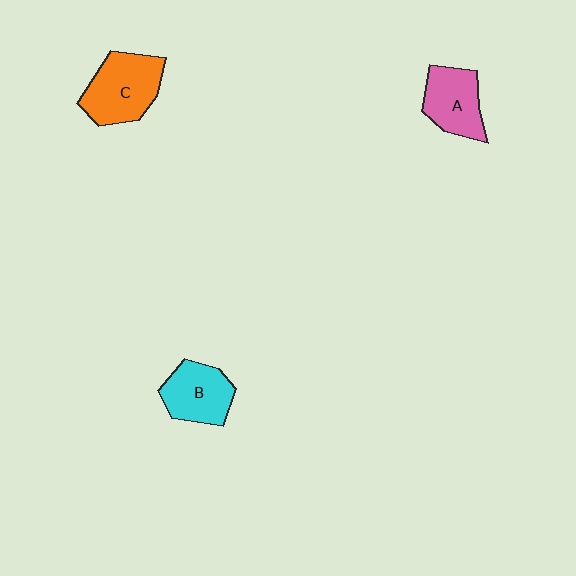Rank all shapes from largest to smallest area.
From largest to smallest: C (orange), B (cyan), A (pink).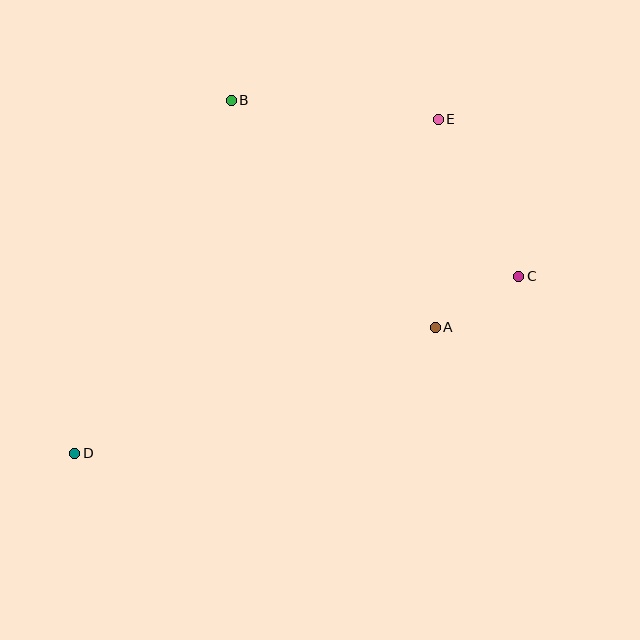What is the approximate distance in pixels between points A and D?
The distance between A and D is approximately 382 pixels.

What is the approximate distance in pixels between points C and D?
The distance between C and D is approximately 478 pixels.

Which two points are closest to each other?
Points A and C are closest to each other.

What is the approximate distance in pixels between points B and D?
The distance between B and D is approximately 386 pixels.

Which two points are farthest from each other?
Points D and E are farthest from each other.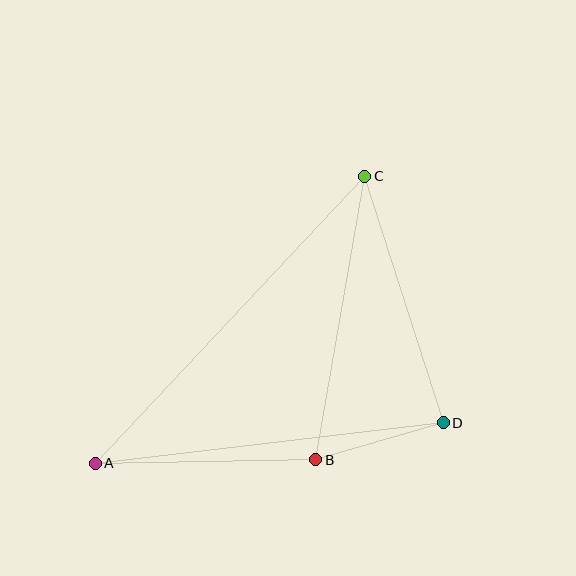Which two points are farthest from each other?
Points A and C are farthest from each other.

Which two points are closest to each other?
Points B and D are closest to each other.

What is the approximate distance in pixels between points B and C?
The distance between B and C is approximately 287 pixels.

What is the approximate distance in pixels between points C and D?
The distance between C and D is approximately 258 pixels.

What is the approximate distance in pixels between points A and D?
The distance between A and D is approximately 351 pixels.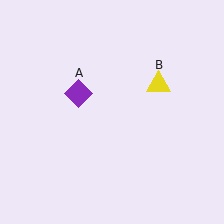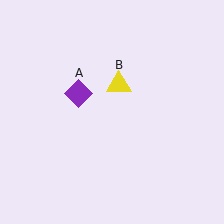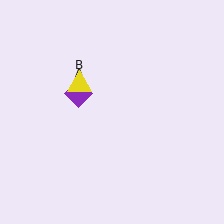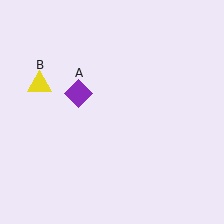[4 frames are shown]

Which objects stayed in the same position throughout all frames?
Purple diamond (object A) remained stationary.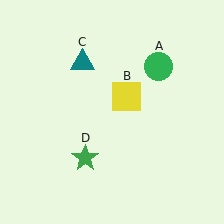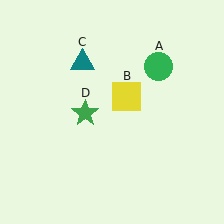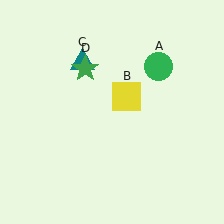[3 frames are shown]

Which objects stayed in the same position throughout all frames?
Green circle (object A) and yellow square (object B) and teal triangle (object C) remained stationary.